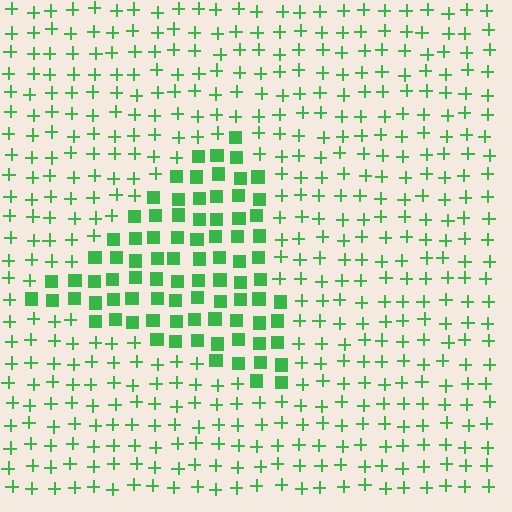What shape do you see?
I see a triangle.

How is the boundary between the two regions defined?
The boundary is defined by a change in element shape: squares inside vs. plus signs outside. All elements share the same color and spacing.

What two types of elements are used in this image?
The image uses squares inside the triangle region and plus signs outside it.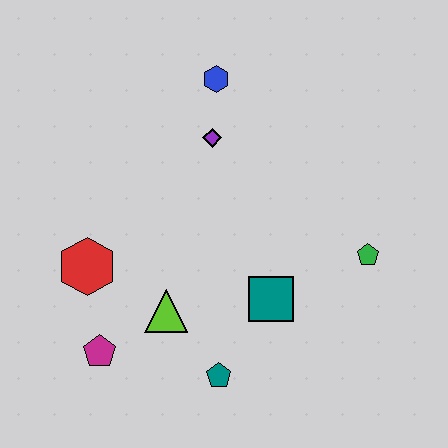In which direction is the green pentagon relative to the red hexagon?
The green pentagon is to the right of the red hexagon.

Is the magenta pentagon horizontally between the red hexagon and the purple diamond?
Yes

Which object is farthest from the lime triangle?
The blue hexagon is farthest from the lime triangle.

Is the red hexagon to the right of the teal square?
No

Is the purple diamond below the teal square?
No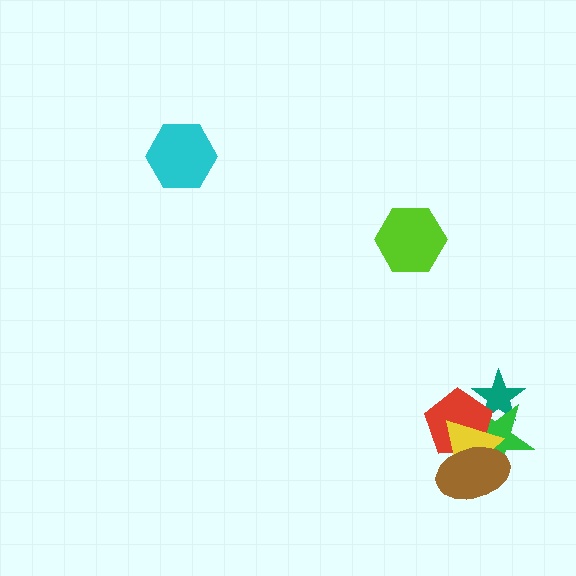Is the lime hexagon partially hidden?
No, no other shape covers it.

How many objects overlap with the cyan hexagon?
0 objects overlap with the cyan hexagon.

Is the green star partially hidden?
Yes, it is partially covered by another shape.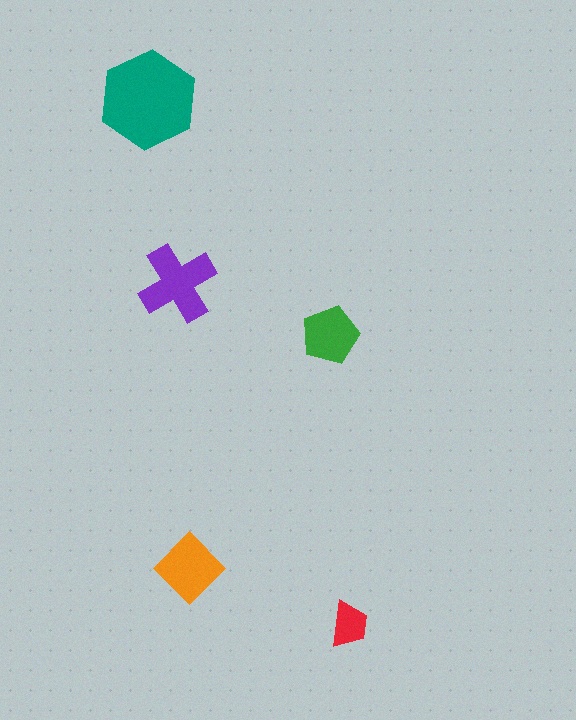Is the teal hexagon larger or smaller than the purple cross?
Larger.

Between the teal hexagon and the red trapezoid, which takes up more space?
The teal hexagon.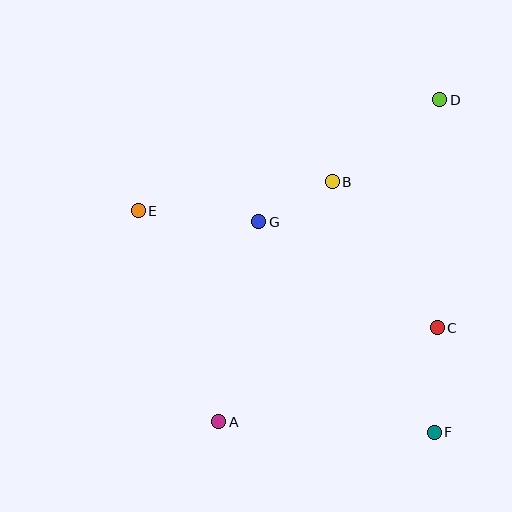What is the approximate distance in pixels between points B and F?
The distance between B and F is approximately 270 pixels.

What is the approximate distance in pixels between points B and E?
The distance between B and E is approximately 196 pixels.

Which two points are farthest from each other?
Points A and D are farthest from each other.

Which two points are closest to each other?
Points B and G are closest to each other.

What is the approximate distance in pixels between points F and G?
The distance between F and G is approximately 274 pixels.